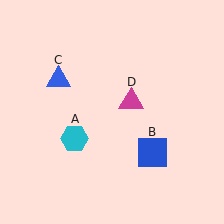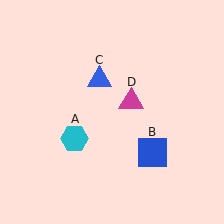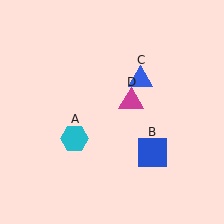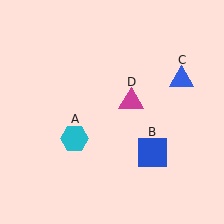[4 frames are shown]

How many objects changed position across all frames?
1 object changed position: blue triangle (object C).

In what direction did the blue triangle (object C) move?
The blue triangle (object C) moved right.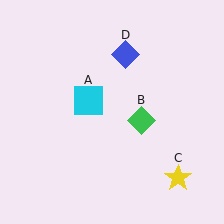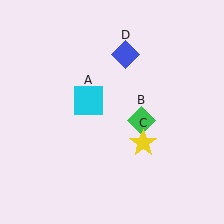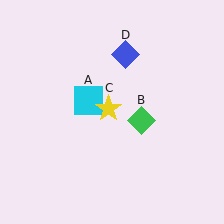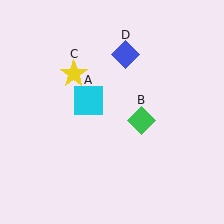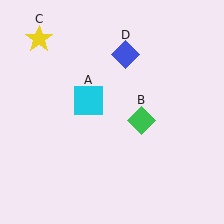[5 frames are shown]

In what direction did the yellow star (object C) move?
The yellow star (object C) moved up and to the left.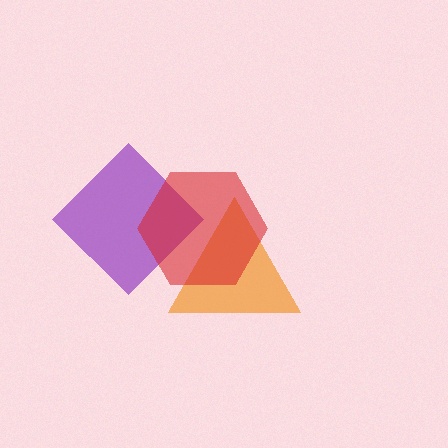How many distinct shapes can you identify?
There are 3 distinct shapes: a purple diamond, an orange triangle, a red hexagon.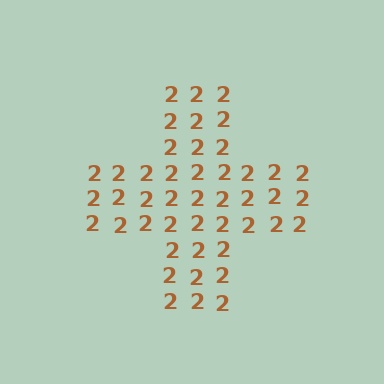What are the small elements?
The small elements are digit 2's.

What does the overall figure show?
The overall figure shows a cross.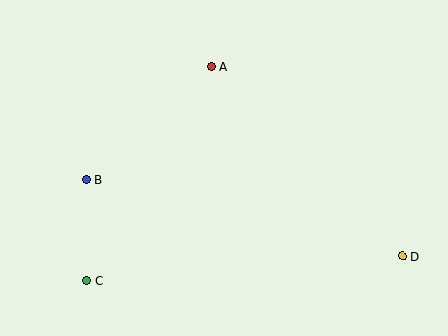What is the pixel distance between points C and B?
The distance between C and B is 101 pixels.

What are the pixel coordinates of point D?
Point D is at (403, 256).